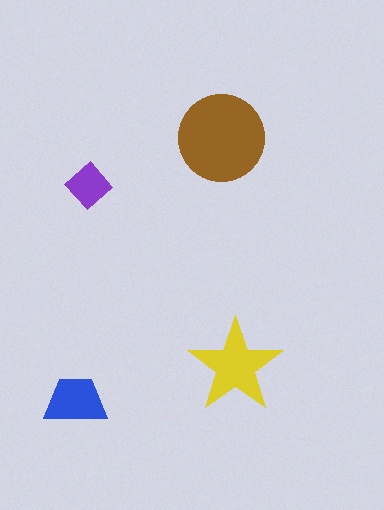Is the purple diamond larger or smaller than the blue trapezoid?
Smaller.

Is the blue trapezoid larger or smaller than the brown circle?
Smaller.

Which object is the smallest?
The purple diamond.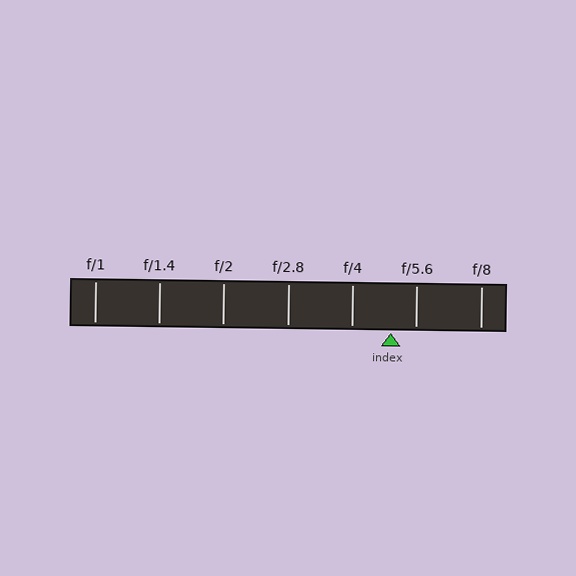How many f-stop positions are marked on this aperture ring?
There are 7 f-stop positions marked.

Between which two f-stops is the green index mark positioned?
The index mark is between f/4 and f/5.6.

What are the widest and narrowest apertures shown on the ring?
The widest aperture shown is f/1 and the narrowest is f/8.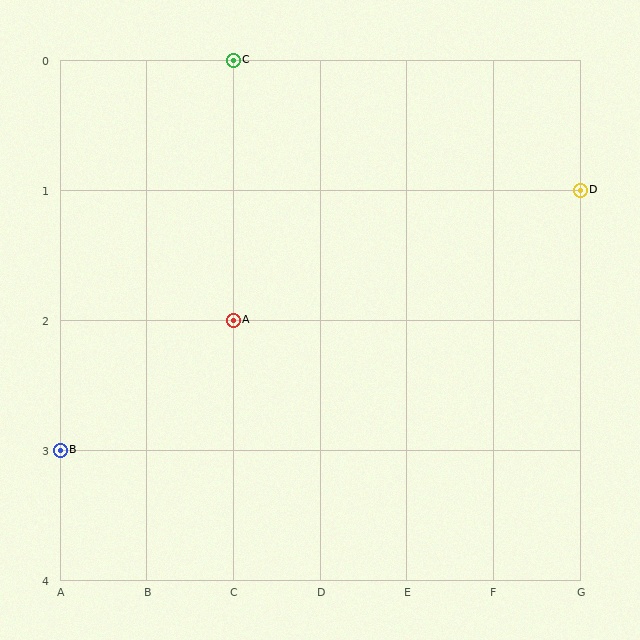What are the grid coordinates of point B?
Point B is at grid coordinates (A, 3).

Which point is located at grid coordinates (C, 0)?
Point C is at (C, 0).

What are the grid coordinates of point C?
Point C is at grid coordinates (C, 0).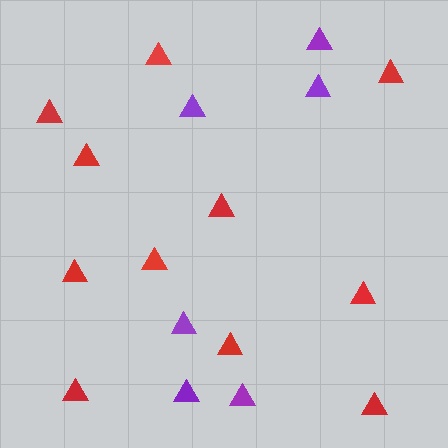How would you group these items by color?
There are 2 groups: one group of red triangles (11) and one group of purple triangles (6).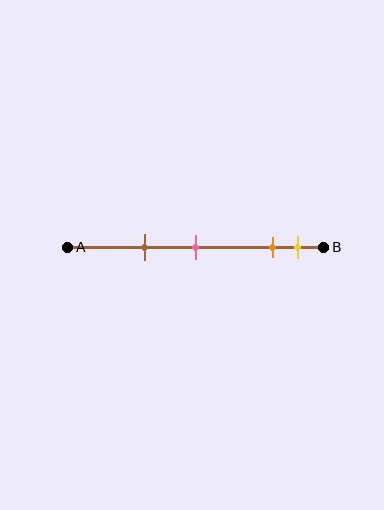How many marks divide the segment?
There are 4 marks dividing the segment.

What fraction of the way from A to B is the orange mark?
The orange mark is approximately 80% (0.8) of the way from A to B.